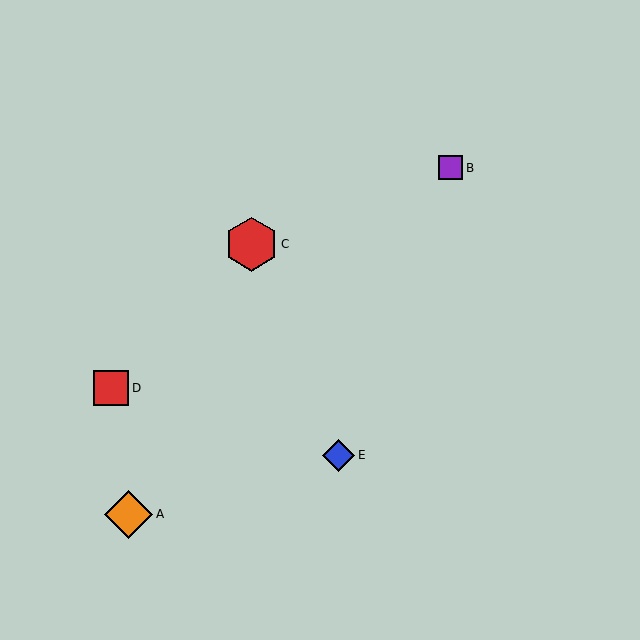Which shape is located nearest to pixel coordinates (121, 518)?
The orange diamond (labeled A) at (128, 514) is nearest to that location.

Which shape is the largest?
The red hexagon (labeled C) is the largest.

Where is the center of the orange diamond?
The center of the orange diamond is at (128, 514).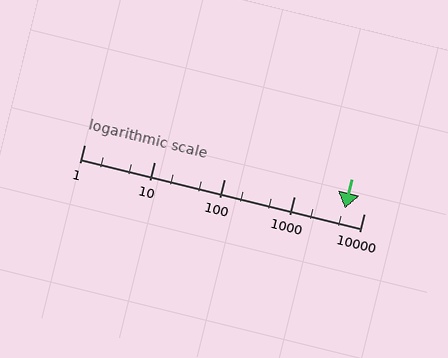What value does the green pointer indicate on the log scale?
The pointer indicates approximately 5400.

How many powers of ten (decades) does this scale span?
The scale spans 4 decades, from 1 to 10000.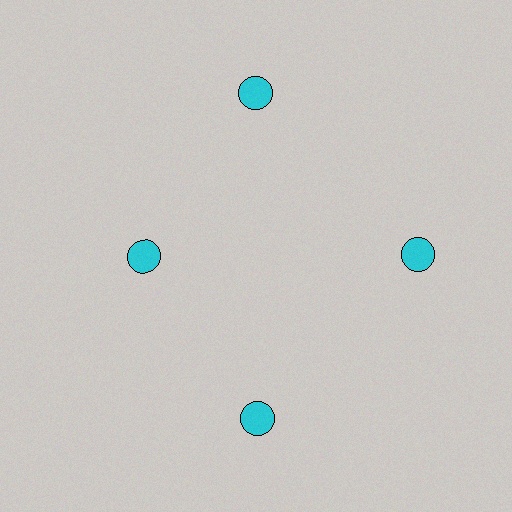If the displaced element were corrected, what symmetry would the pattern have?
It would have 4-fold rotational symmetry — the pattern would map onto itself every 90 degrees.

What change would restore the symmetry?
The symmetry would be restored by moving it outward, back onto the ring so that all 4 circles sit at equal angles and equal distance from the center.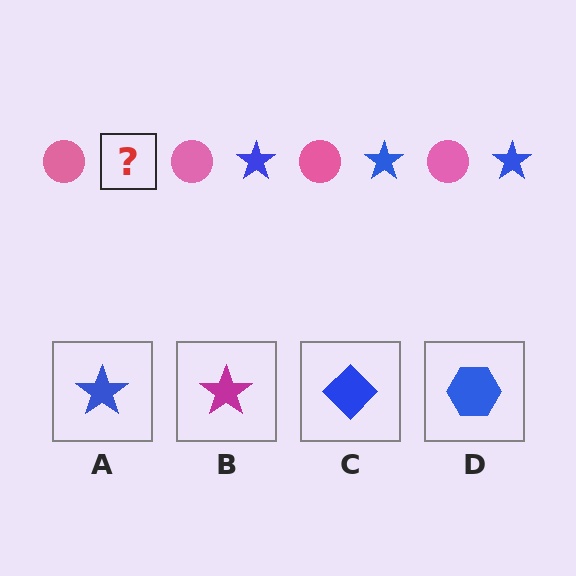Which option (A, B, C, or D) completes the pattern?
A.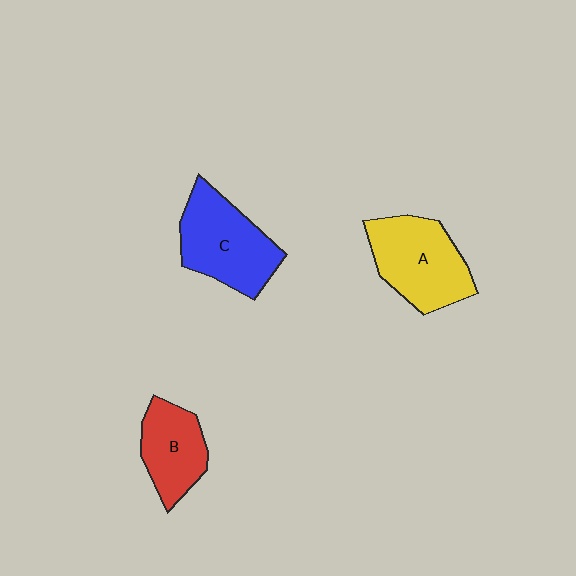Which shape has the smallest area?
Shape B (red).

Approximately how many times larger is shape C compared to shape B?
Approximately 1.4 times.